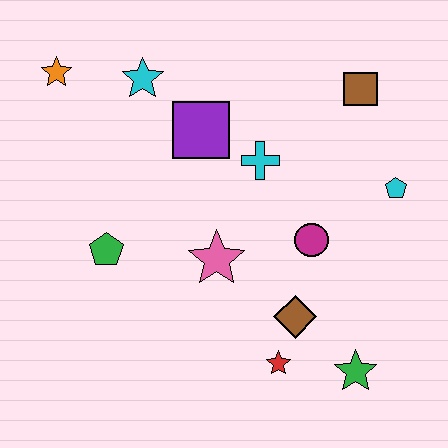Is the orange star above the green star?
Yes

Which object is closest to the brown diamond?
The red star is closest to the brown diamond.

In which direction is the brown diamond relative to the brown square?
The brown diamond is below the brown square.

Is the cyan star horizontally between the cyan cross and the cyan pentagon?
No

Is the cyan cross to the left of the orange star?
No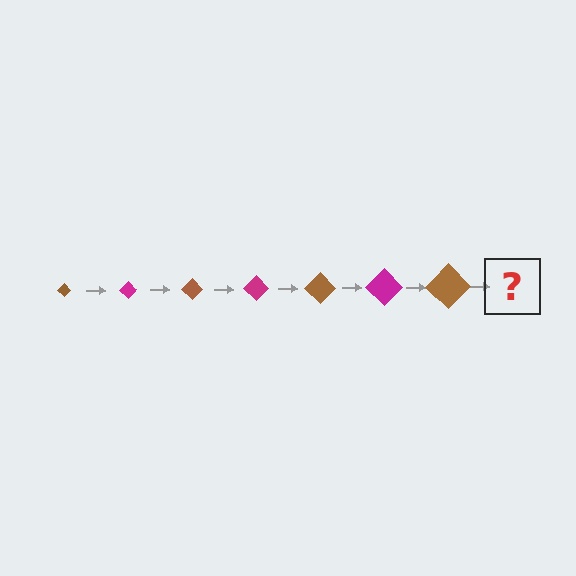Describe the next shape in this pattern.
It should be a magenta diamond, larger than the previous one.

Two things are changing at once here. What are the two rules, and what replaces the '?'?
The two rules are that the diamond grows larger each step and the color cycles through brown and magenta. The '?' should be a magenta diamond, larger than the previous one.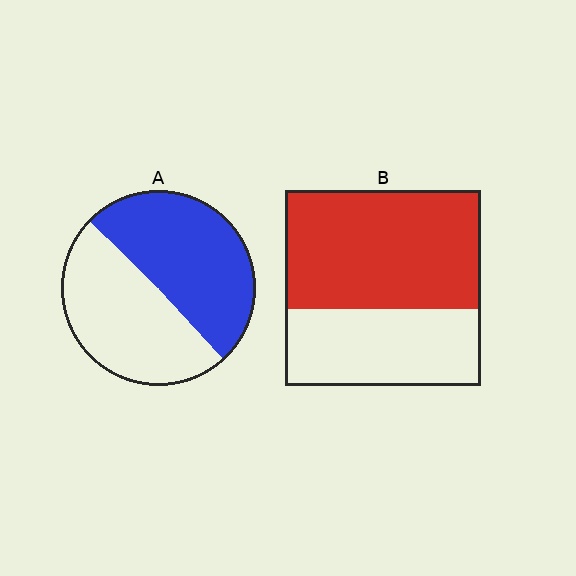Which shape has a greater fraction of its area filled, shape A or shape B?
Shape B.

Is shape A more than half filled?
Roughly half.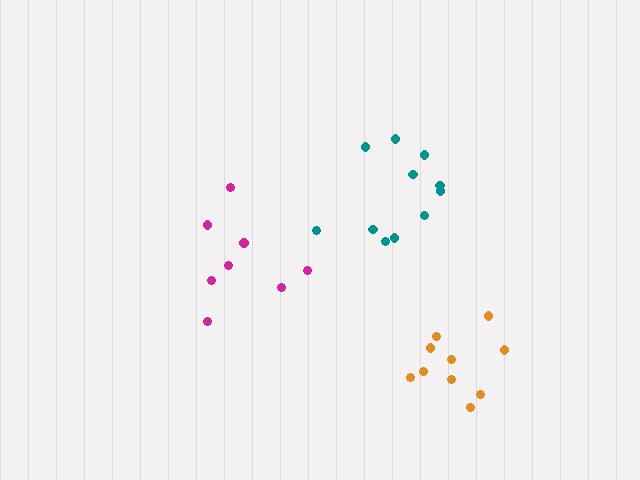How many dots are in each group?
Group 1: 11 dots, Group 2: 10 dots, Group 3: 8 dots (29 total).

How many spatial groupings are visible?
There are 3 spatial groupings.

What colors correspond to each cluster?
The clusters are colored: teal, orange, magenta.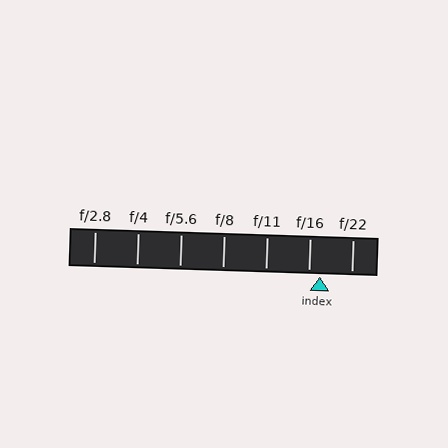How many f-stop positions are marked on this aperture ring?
There are 7 f-stop positions marked.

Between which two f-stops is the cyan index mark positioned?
The index mark is between f/16 and f/22.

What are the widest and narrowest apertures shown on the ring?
The widest aperture shown is f/2.8 and the narrowest is f/22.